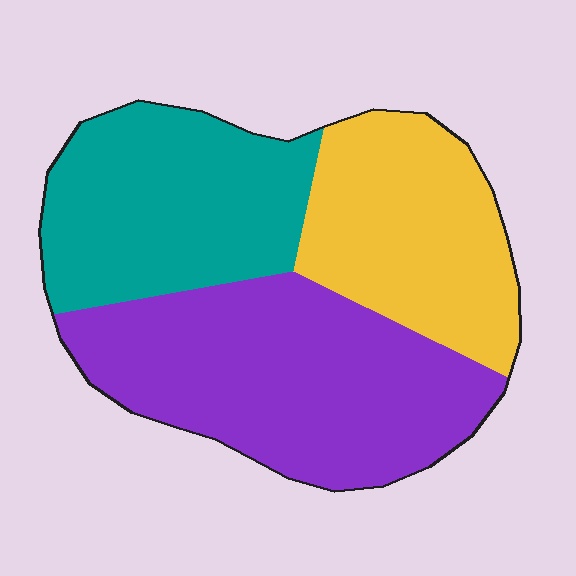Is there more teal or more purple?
Purple.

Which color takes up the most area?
Purple, at roughly 40%.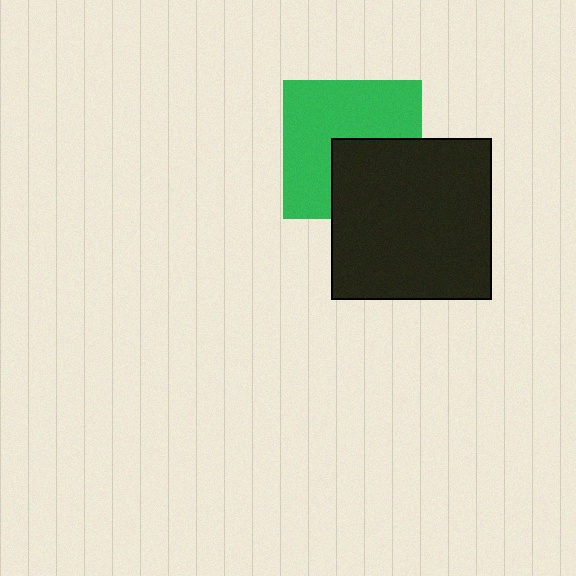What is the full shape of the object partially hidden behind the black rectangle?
The partially hidden object is a green square.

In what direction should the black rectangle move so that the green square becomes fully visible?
The black rectangle should move toward the lower-right. That is the shortest direction to clear the overlap and leave the green square fully visible.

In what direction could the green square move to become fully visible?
The green square could move toward the upper-left. That would shift it out from behind the black rectangle entirely.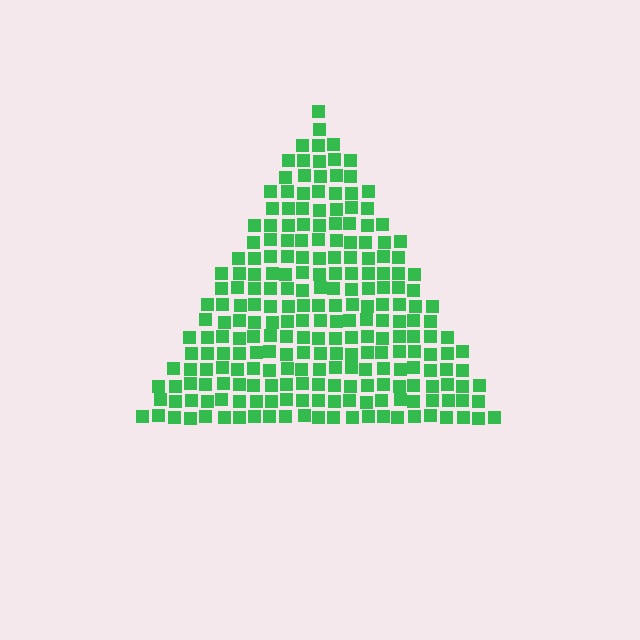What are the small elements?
The small elements are squares.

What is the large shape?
The large shape is a triangle.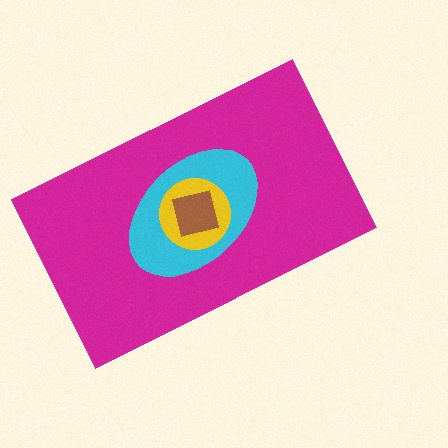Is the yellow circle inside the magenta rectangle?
Yes.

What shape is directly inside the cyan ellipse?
The yellow circle.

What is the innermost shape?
The brown square.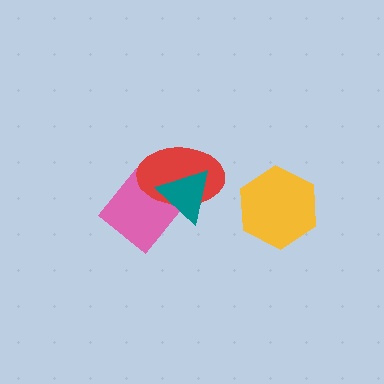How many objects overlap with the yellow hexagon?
0 objects overlap with the yellow hexagon.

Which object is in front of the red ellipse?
The teal triangle is in front of the red ellipse.